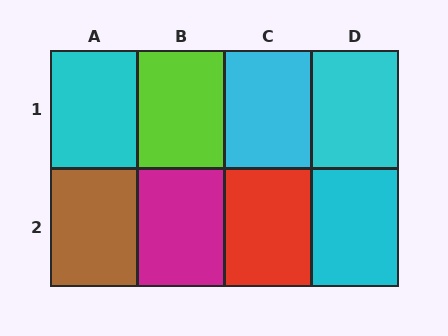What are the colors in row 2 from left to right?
Brown, magenta, red, cyan.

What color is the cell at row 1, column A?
Cyan.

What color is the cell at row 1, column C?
Cyan.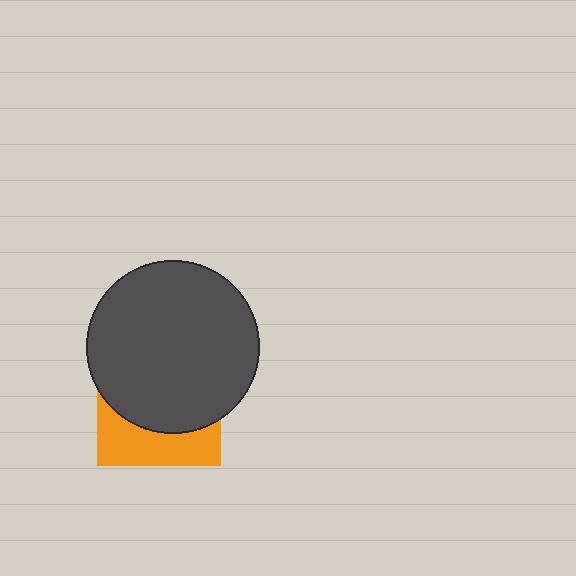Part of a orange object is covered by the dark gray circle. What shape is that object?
It is a square.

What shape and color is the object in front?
The object in front is a dark gray circle.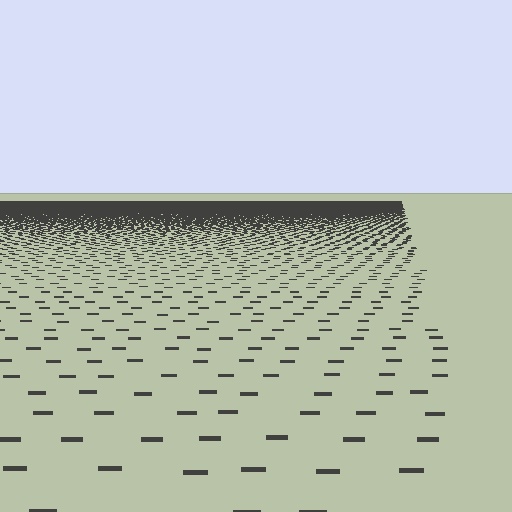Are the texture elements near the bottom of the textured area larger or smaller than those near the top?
Larger. Near the bottom, elements are closer to the viewer and appear at a bigger on-screen size.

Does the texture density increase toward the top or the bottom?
Density increases toward the top.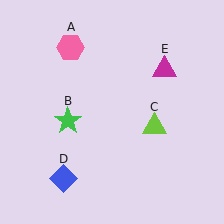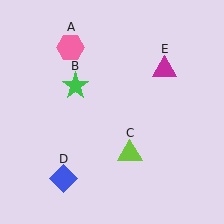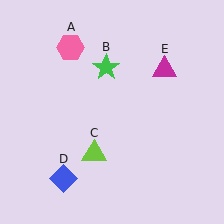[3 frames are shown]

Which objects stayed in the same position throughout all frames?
Pink hexagon (object A) and blue diamond (object D) and magenta triangle (object E) remained stationary.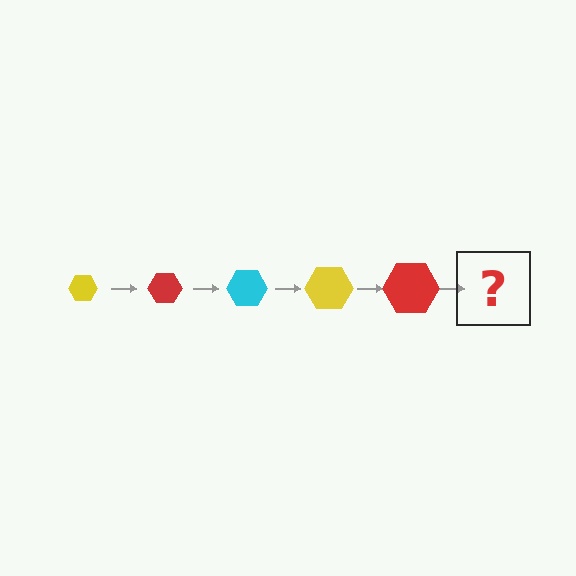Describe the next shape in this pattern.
It should be a cyan hexagon, larger than the previous one.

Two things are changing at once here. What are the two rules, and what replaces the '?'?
The two rules are that the hexagon grows larger each step and the color cycles through yellow, red, and cyan. The '?' should be a cyan hexagon, larger than the previous one.